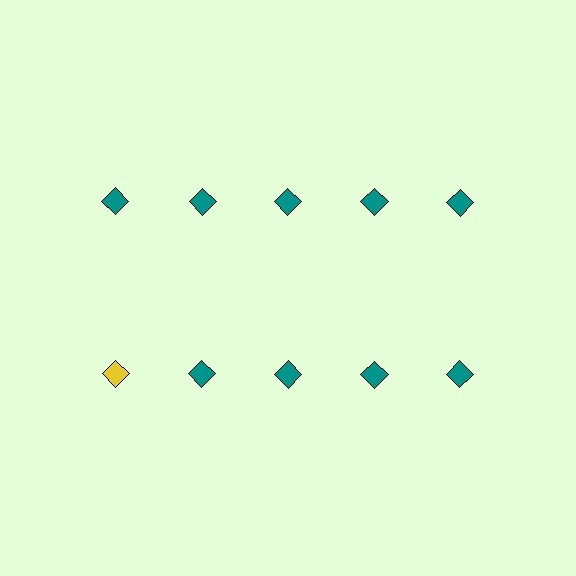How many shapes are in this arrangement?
There are 10 shapes arranged in a grid pattern.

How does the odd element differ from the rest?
It has a different color: yellow instead of teal.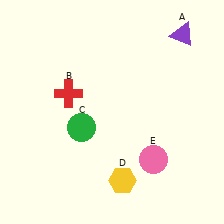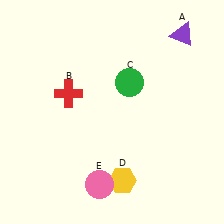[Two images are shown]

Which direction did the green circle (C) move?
The green circle (C) moved right.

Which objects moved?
The objects that moved are: the green circle (C), the pink circle (E).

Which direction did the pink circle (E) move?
The pink circle (E) moved left.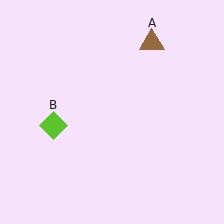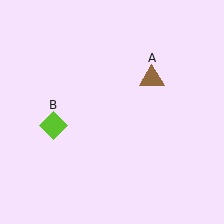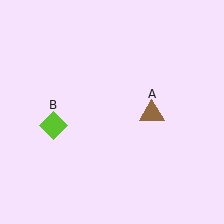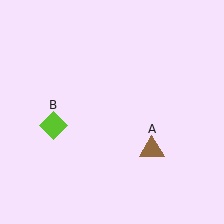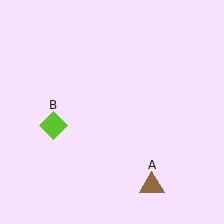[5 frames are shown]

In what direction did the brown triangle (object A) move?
The brown triangle (object A) moved down.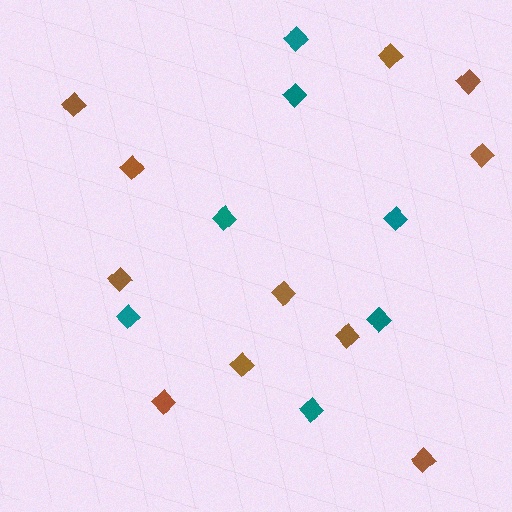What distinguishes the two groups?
There are 2 groups: one group of teal diamonds (7) and one group of brown diamonds (11).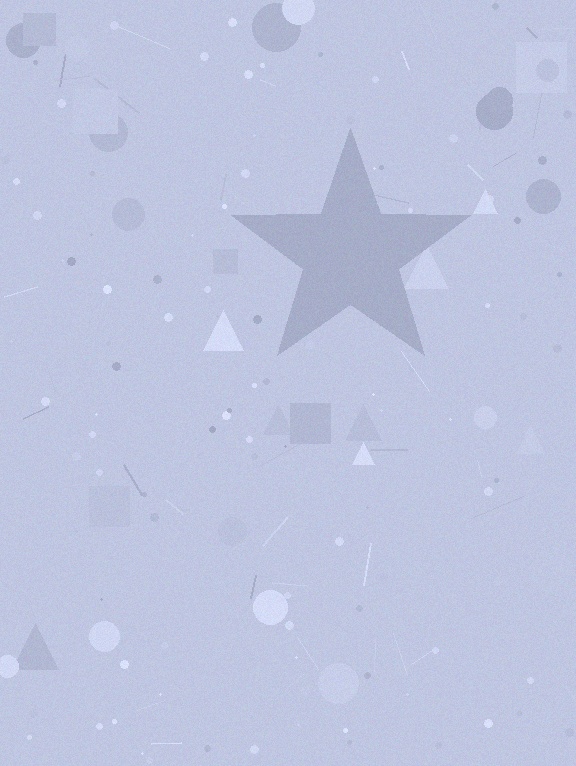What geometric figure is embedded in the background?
A star is embedded in the background.